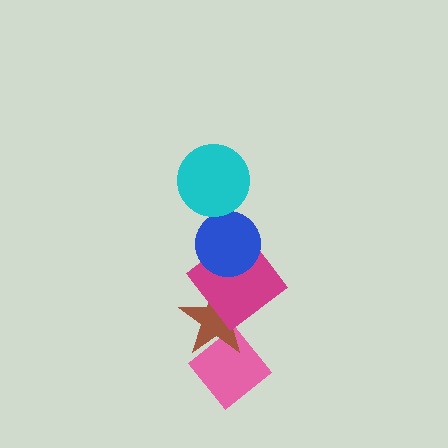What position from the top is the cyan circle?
The cyan circle is 1st from the top.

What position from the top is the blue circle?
The blue circle is 2nd from the top.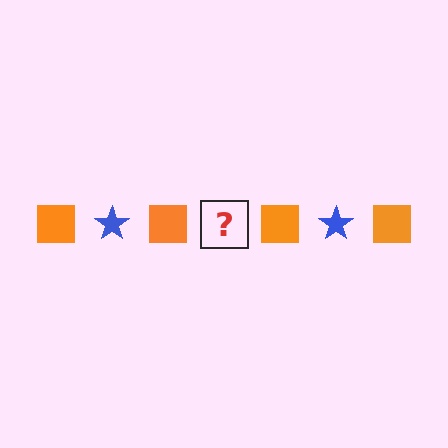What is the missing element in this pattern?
The missing element is a blue star.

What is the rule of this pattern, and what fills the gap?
The rule is that the pattern alternates between orange square and blue star. The gap should be filled with a blue star.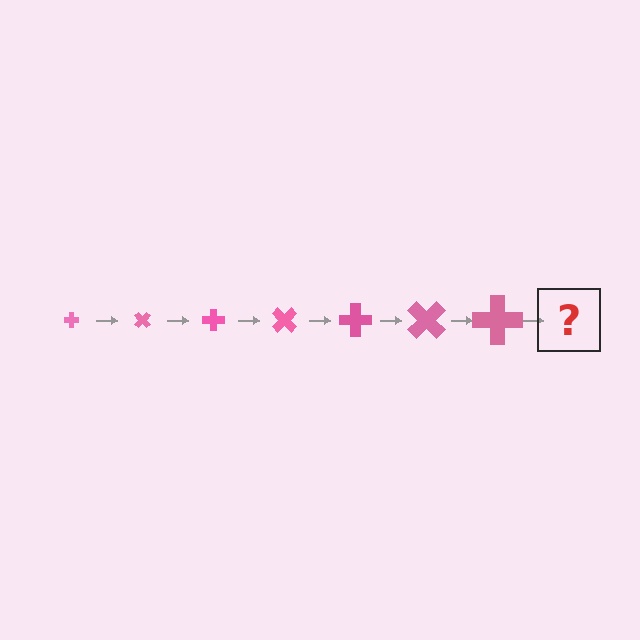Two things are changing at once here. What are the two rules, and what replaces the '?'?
The two rules are that the cross grows larger each step and it rotates 45 degrees each step. The '?' should be a cross, larger than the previous one and rotated 315 degrees from the start.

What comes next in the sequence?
The next element should be a cross, larger than the previous one and rotated 315 degrees from the start.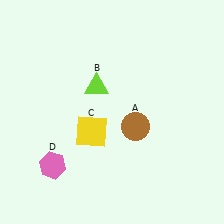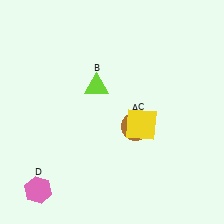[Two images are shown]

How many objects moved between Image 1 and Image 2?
2 objects moved between the two images.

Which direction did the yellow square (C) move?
The yellow square (C) moved right.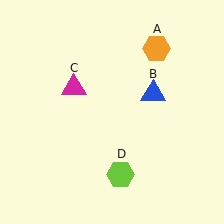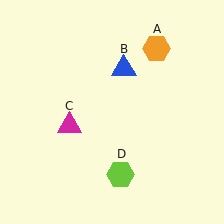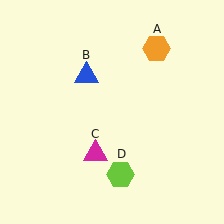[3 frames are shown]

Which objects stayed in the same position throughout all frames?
Orange hexagon (object A) and lime hexagon (object D) remained stationary.